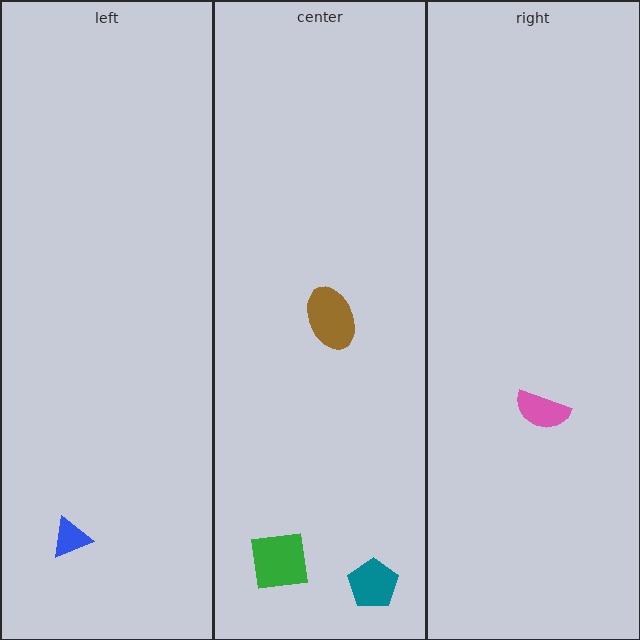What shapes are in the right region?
The pink semicircle.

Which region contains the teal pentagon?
The center region.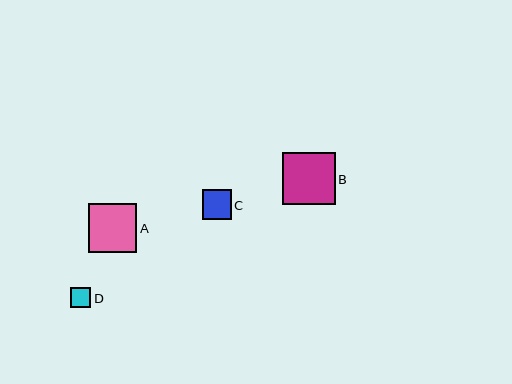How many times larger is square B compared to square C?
Square B is approximately 1.8 times the size of square C.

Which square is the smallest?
Square D is the smallest with a size of approximately 20 pixels.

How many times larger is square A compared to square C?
Square A is approximately 1.7 times the size of square C.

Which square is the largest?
Square B is the largest with a size of approximately 53 pixels.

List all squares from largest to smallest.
From largest to smallest: B, A, C, D.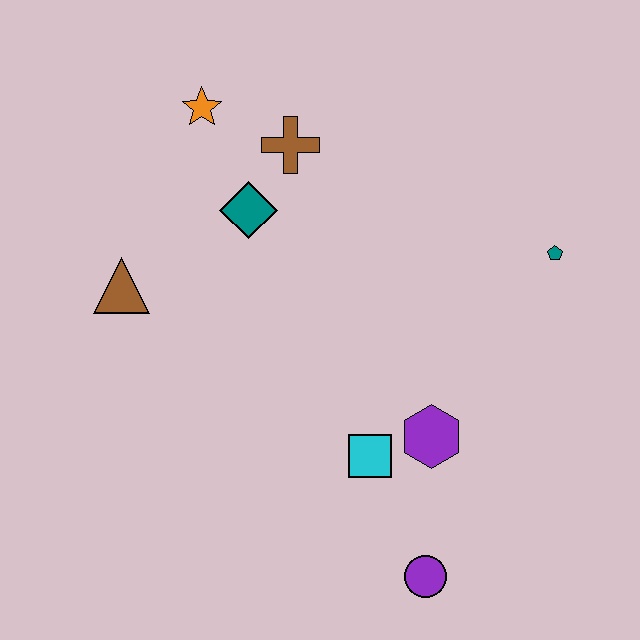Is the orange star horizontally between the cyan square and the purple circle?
No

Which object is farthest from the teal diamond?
The purple circle is farthest from the teal diamond.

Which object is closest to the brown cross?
The teal diamond is closest to the brown cross.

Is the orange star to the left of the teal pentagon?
Yes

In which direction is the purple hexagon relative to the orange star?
The purple hexagon is below the orange star.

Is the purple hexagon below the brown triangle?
Yes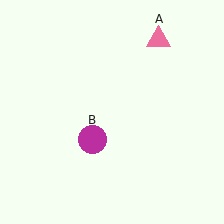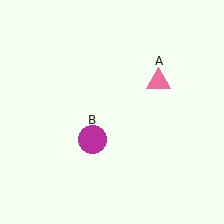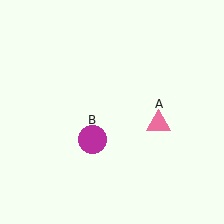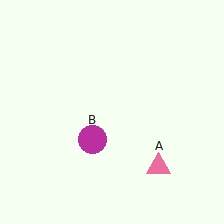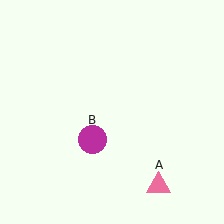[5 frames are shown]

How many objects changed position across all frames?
1 object changed position: pink triangle (object A).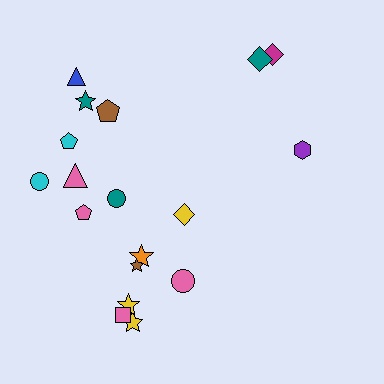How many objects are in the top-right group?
There are 3 objects.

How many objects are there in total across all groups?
There are 18 objects.